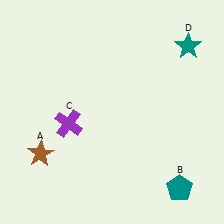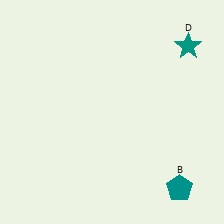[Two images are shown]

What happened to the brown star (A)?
The brown star (A) was removed in Image 2. It was in the bottom-left area of Image 1.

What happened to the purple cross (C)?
The purple cross (C) was removed in Image 2. It was in the bottom-left area of Image 1.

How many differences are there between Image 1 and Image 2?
There are 2 differences between the two images.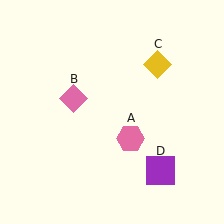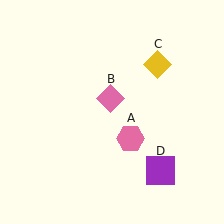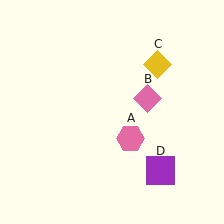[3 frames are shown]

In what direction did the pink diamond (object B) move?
The pink diamond (object B) moved right.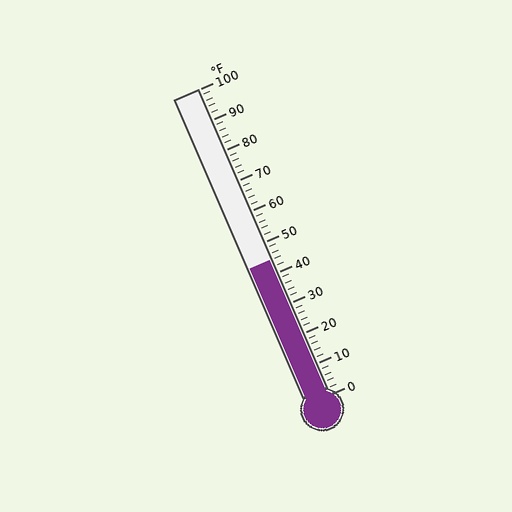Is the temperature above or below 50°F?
The temperature is below 50°F.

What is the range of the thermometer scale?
The thermometer scale ranges from 0°F to 100°F.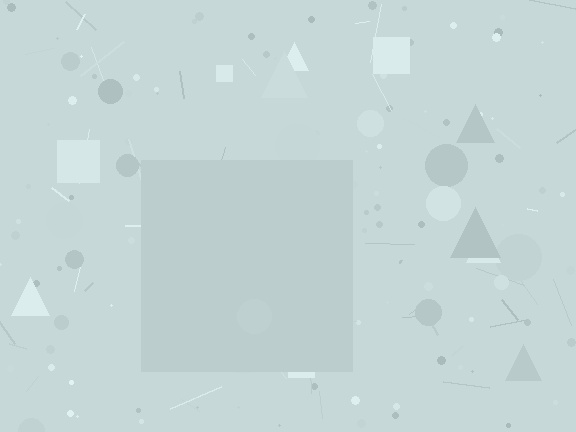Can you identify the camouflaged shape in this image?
The camouflaged shape is a square.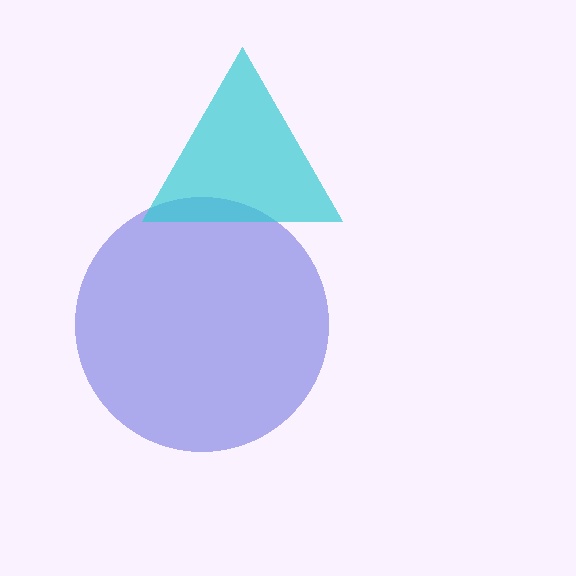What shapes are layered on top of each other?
The layered shapes are: a blue circle, a cyan triangle.